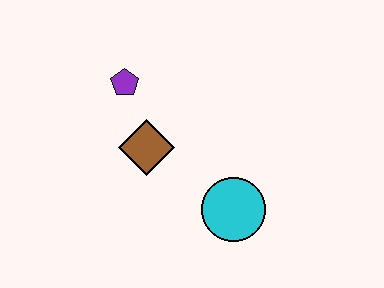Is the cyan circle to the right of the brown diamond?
Yes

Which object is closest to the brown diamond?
The purple pentagon is closest to the brown diamond.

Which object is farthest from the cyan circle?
The purple pentagon is farthest from the cyan circle.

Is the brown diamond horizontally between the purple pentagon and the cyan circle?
Yes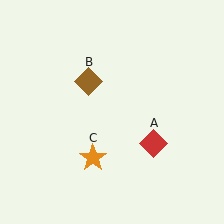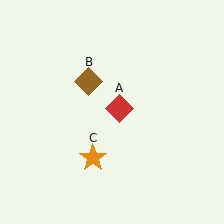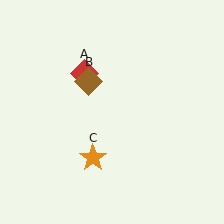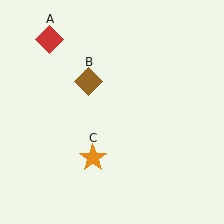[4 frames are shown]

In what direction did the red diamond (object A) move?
The red diamond (object A) moved up and to the left.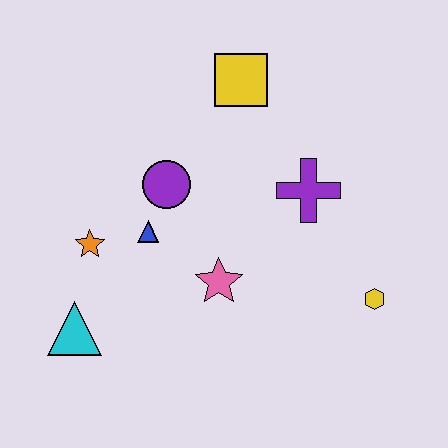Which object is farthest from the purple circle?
The yellow hexagon is farthest from the purple circle.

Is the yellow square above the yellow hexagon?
Yes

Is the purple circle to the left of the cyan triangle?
No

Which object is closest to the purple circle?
The blue triangle is closest to the purple circle.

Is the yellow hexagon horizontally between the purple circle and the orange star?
No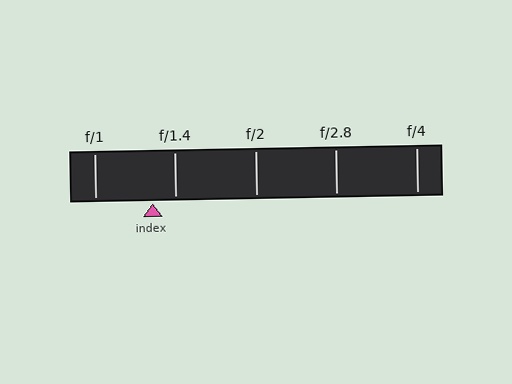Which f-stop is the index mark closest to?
The index mark is closest to f/1.4.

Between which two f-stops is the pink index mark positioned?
The index mark is between f/1 and f/1.4.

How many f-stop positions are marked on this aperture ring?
There are 5 f-stop positions marked.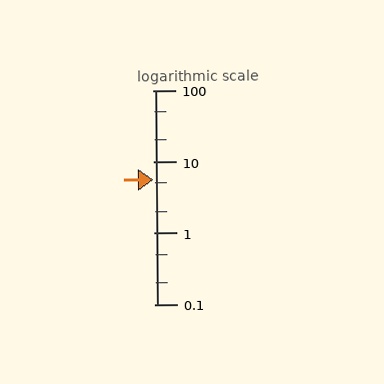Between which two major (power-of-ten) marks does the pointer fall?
The pointer is between 1 and 10.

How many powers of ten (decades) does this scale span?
The scale spans 3 decades, from 0.1 to 100.